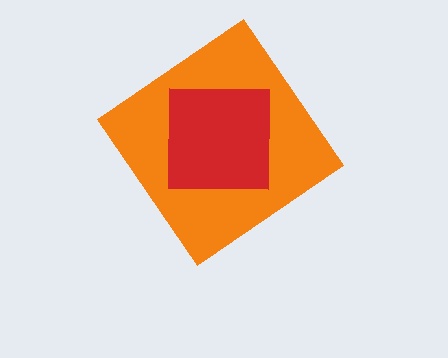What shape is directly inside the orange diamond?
The red square.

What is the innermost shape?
The red square.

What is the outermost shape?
The orange diamond.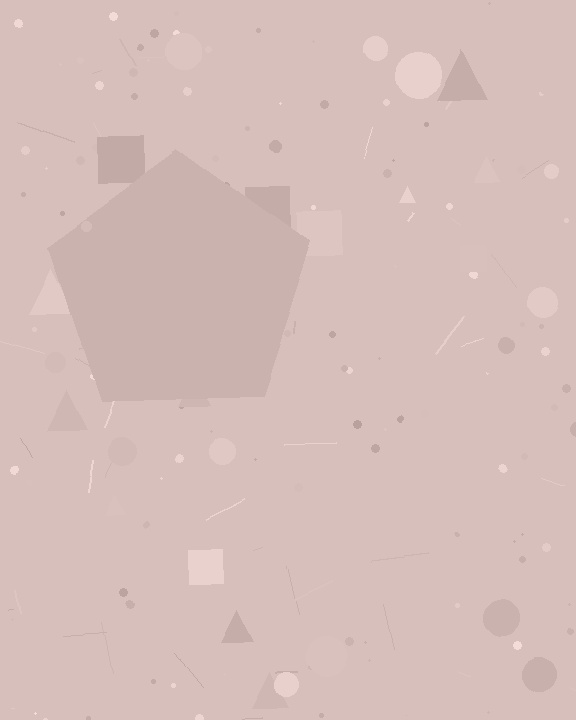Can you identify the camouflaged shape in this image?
The camouflaged shape is a pentagon.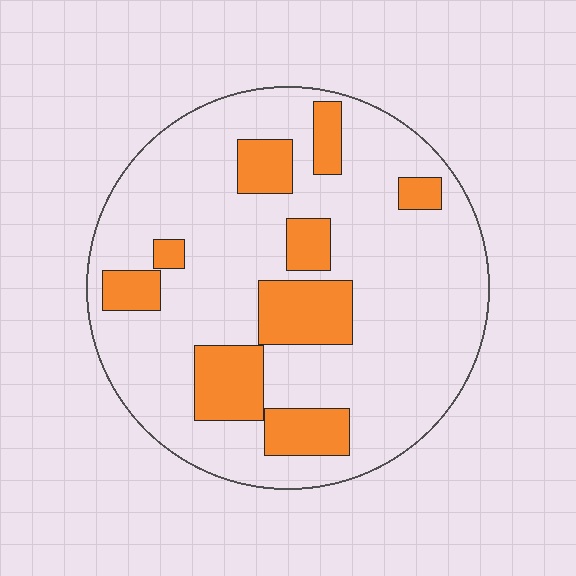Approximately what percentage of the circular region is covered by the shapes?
Approximately 20%.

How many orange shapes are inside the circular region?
9.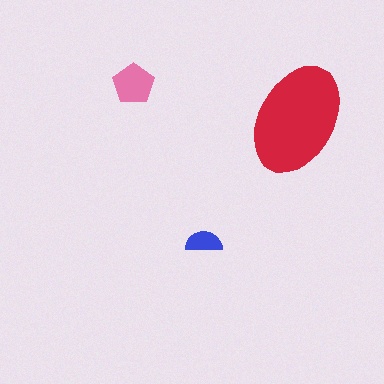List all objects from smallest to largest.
The blue semicircle, the pink pentagon, the red ellipse.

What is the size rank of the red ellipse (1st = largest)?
1st.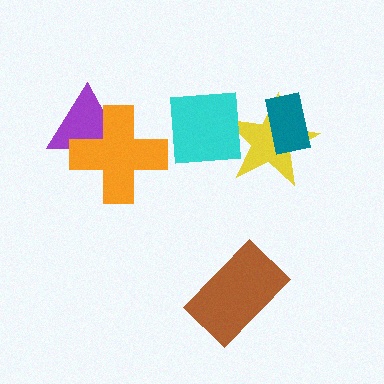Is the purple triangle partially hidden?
Yes, it is partially covered by another shape.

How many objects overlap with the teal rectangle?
1 object overlaps with the teal rectangle.